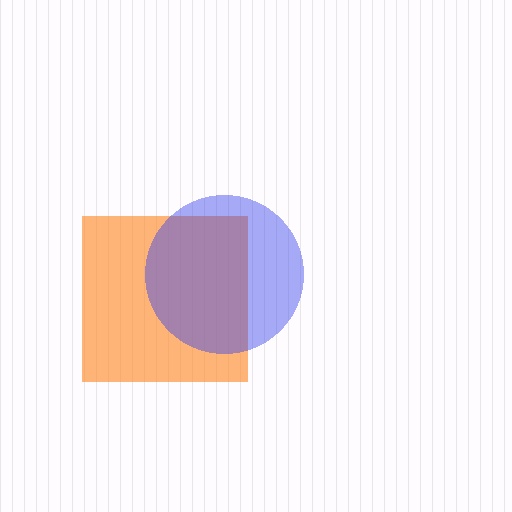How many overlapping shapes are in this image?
There are 2 overlapping shapes in the image.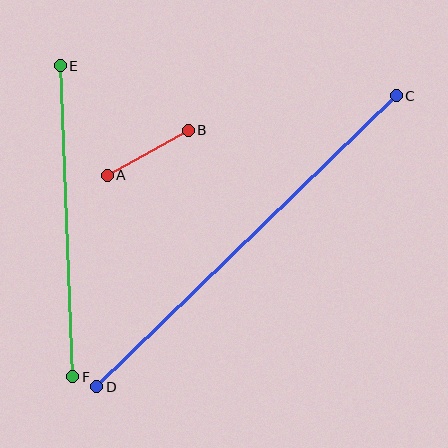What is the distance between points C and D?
The distance is approximately 418 pixels.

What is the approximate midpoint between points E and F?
The midpoint is at approximately (67, 221) pixels.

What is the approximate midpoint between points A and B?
The midpoint is at approximately (148, 153) pixels.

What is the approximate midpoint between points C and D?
The midpoint is at approximately (247, 241) pixels.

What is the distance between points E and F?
The distance is approximately 311 pixels.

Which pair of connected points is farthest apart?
Points C and D are farthest apart.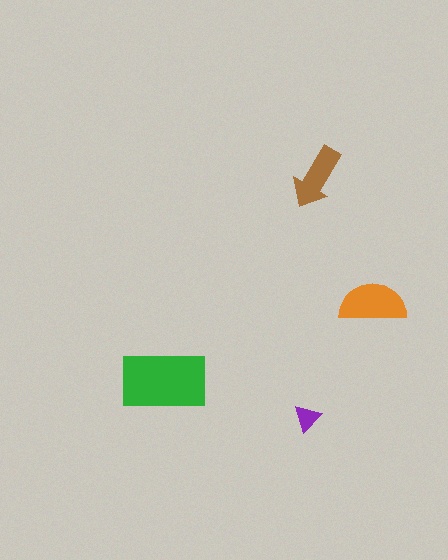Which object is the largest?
The green rectangle.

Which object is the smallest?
The purple triangle.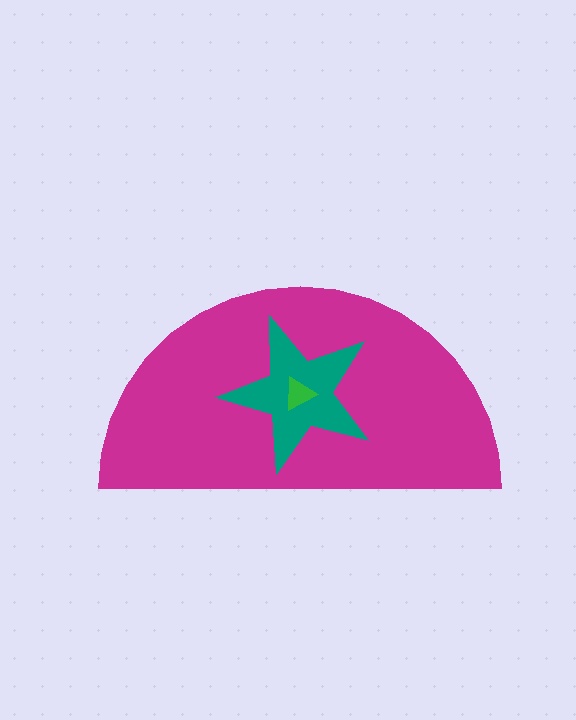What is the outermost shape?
The magenta semicircle.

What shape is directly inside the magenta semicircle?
The teal star.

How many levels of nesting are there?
3.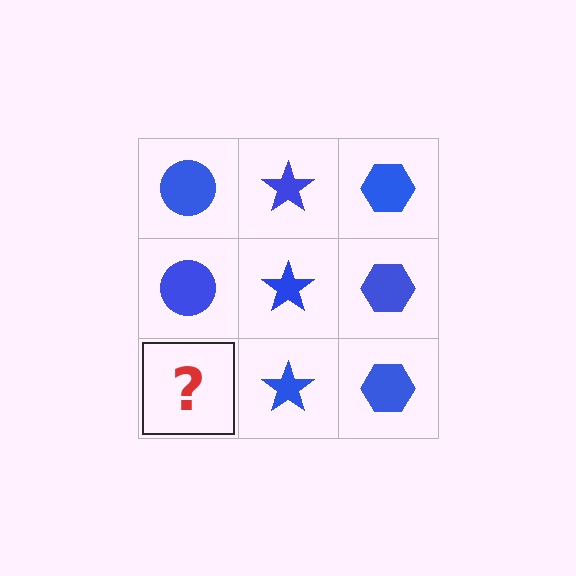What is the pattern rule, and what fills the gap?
The rule is that each column has a consistent shape. The gap should be filled with a blue circle.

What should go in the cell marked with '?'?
The missing cell should contain a blue circle.